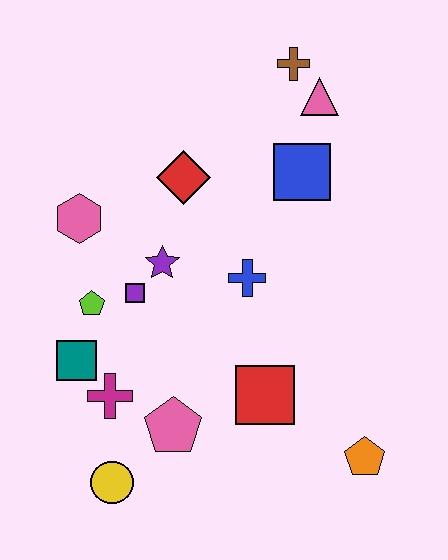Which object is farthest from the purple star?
The orange pentagon is farthest from the purple star.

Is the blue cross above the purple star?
No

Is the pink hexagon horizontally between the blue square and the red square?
No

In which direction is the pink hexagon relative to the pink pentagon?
The pink hexagon is above the pink pentagon.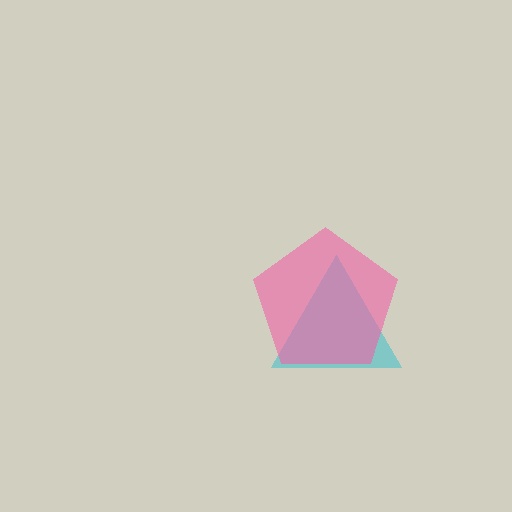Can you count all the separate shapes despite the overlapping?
Yes, there are 2 separate shapes.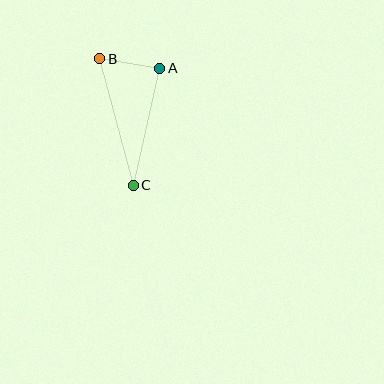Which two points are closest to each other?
Points A and B are closest to each other.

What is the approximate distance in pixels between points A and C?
The distance between A and C is approximately 120 pixels.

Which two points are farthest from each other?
Points B and C are farthest from each other.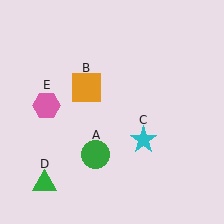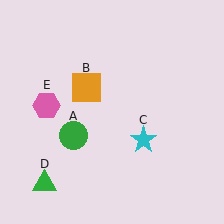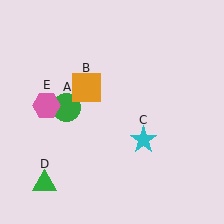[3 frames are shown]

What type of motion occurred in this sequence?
The green circle (object A) rotated clockwise around the center of the scene.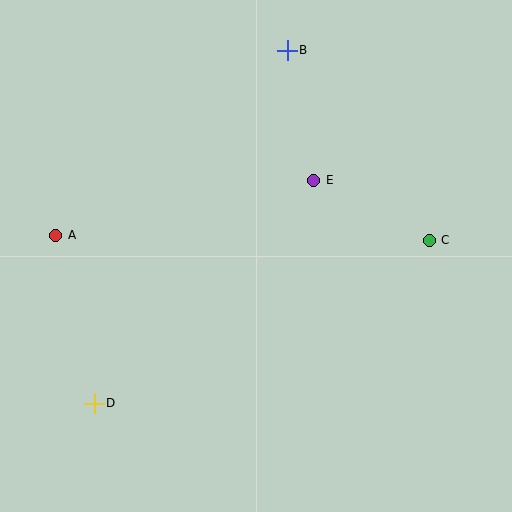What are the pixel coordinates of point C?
Point C is at (429, 240).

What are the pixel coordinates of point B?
Point B is at (287, 51).